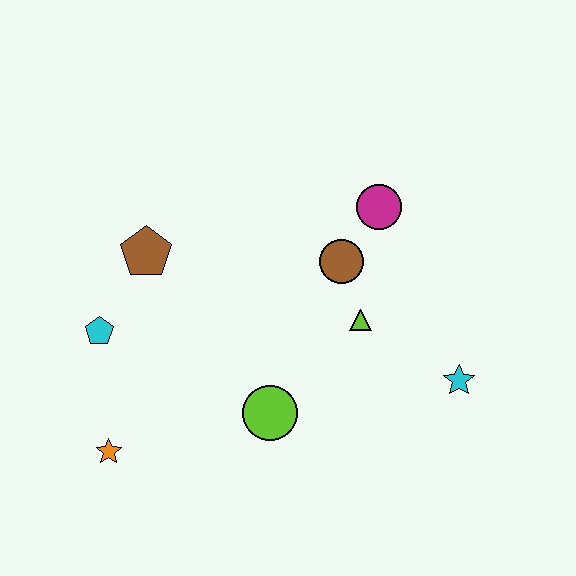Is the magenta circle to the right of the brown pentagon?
Yes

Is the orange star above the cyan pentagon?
No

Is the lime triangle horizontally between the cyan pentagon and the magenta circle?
Yes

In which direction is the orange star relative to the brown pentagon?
The orange star is below the brown pentagon.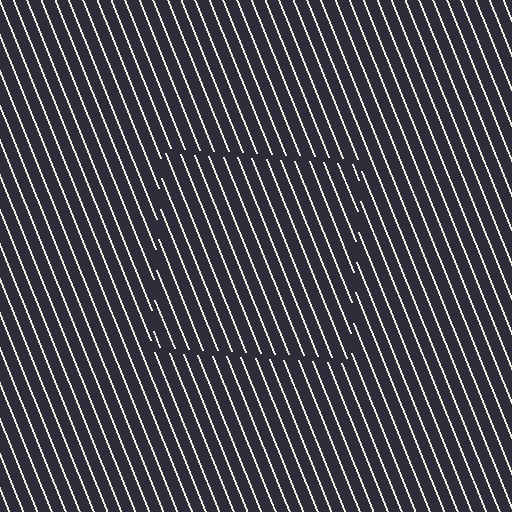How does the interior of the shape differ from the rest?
The interior of the shape contains the same grating, shifted by half a period — the contour is defined by the phase discontinuity where line-ends from the inner and outer gratings abut.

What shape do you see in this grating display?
An illusory square. The interior of the shape contains the same grating, shifted by half a period — the contour is defined by the phase discontinuity where line-ends from the inner and outer gratings abut.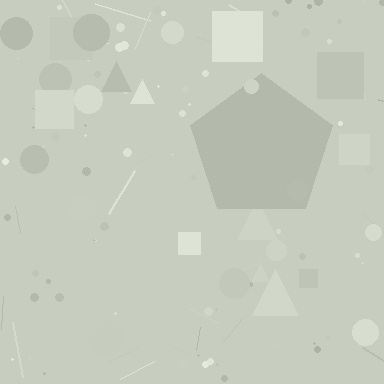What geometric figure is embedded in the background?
A pentagon is embedded in the background.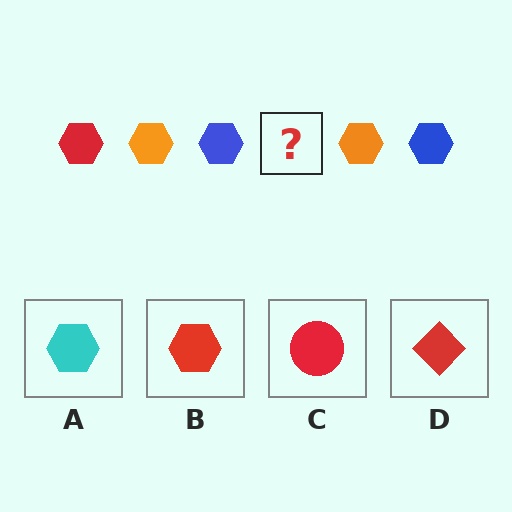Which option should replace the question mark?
Option B.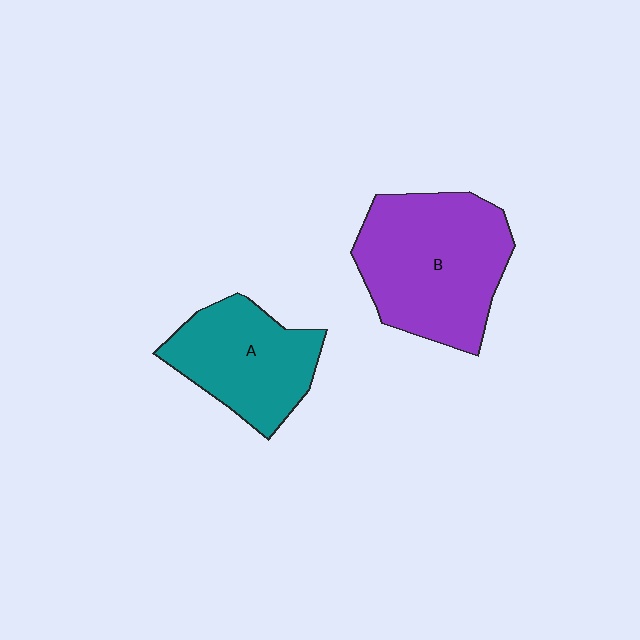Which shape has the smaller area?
Shape A (teal).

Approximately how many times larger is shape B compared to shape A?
Approximately 1.4 times.